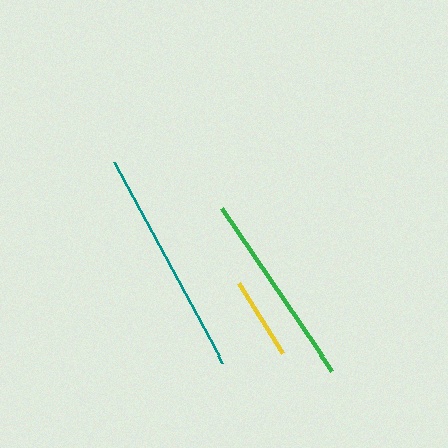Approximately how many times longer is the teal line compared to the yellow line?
The teal line is approximately 2.8 times the length of the yellow line.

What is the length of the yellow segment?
The yellow segment is approximately 82 pixels long.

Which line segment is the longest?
The teal line is the longest at approximately 229 pixels.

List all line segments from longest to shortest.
From longest to shortest: teal, green, yellow.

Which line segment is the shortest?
The yellow line is the shortest at approximately 82 pixels.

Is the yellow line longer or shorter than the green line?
The green line is longer than the yellow line.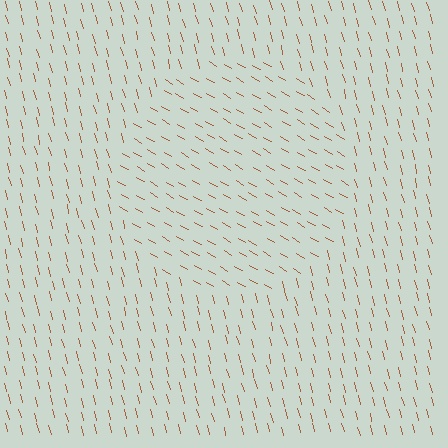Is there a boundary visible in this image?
Yes, there is a texture boundary formed by a change in line orientation.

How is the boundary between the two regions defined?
The boundary is defined purely by a change in line orientation (approximately 45 degrees difference). All lines are the same color and thickness.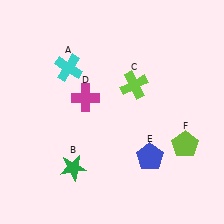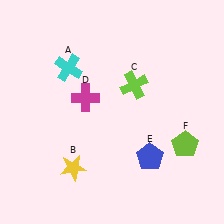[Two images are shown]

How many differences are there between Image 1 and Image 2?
There is 1 difference between the two images.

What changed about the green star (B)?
In Image 1, B is green. In Image 2, it changed to yellow.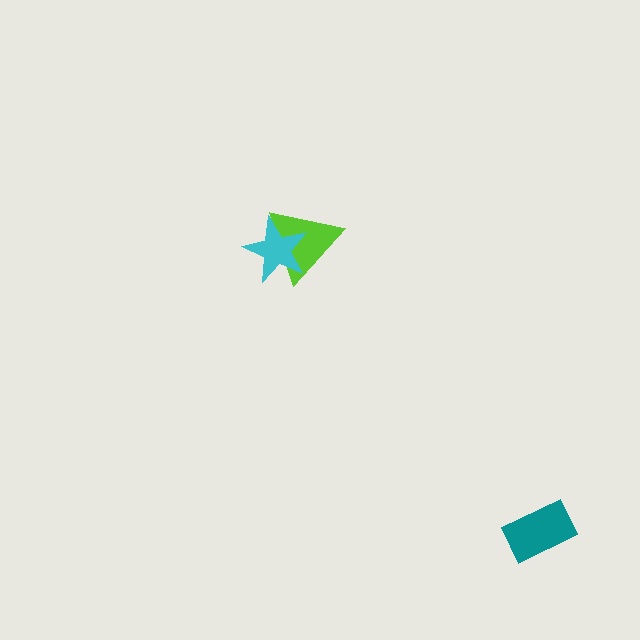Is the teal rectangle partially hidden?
No, no other shape covers it.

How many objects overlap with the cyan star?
1 object overlaps with the cyan star.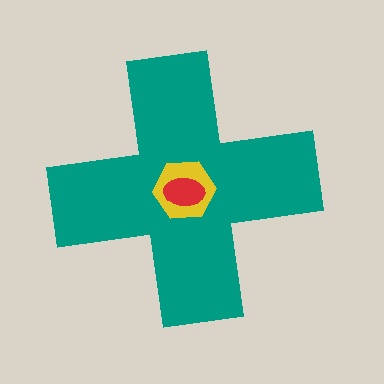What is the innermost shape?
The red ellipse.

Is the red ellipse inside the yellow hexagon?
Yes.